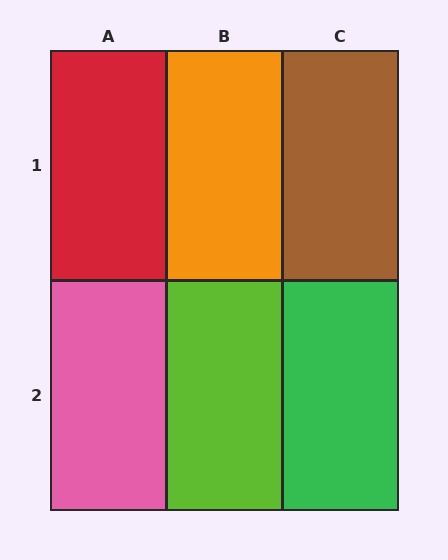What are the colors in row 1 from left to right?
Red, orange, brown.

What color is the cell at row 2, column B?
Lime.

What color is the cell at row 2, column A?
Pink.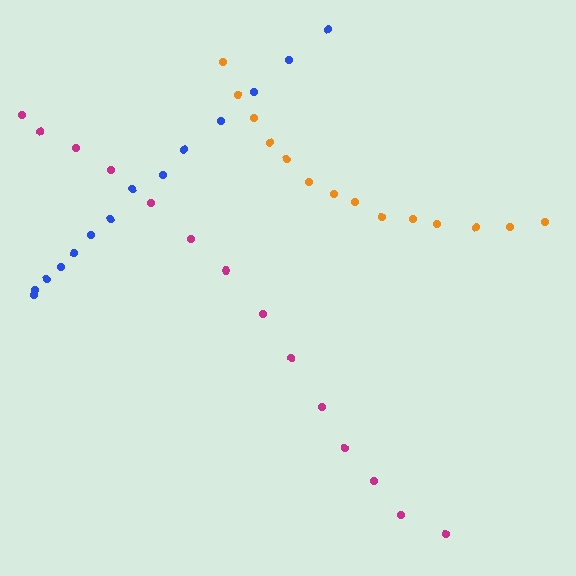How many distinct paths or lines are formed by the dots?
There are 3 distinct paths.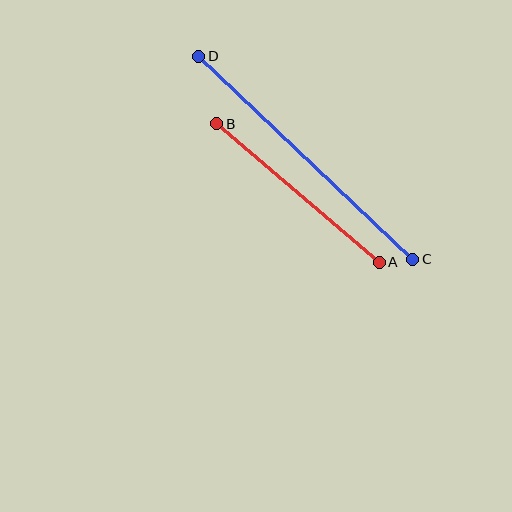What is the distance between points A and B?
The distance is approximately 213 pixels.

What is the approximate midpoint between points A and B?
The midpoint is at approximately (298, 193) pixels.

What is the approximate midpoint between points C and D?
The midpoint is at approximately (306, 158) pixels.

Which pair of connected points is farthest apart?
Points C and D are farthest apart.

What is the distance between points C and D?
The distance is approximately 295 pixels.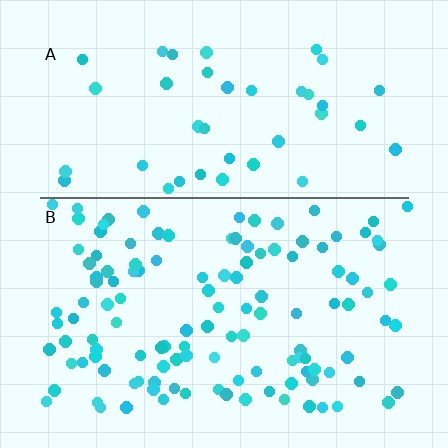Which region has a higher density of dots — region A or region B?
B (the bottom).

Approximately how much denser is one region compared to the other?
Approximately 2.9× — region B over region A.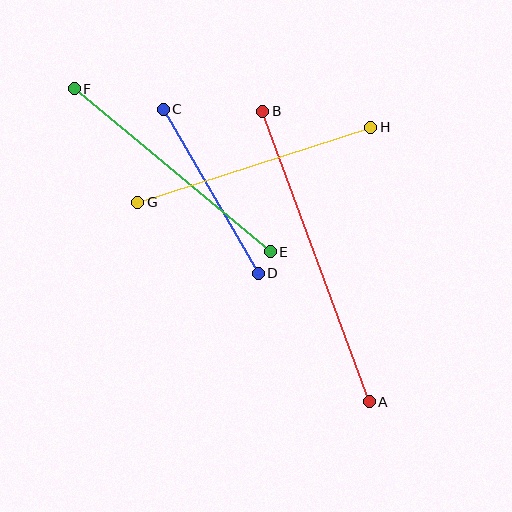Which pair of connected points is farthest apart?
Points A and B are farthest apart.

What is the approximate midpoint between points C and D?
The midpoint is at approximately (211, 191) pixels.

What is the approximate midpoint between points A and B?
The midpoint is at approximately (316, 257) pixels.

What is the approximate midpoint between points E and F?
The midpoint is at approximately (172, 170) pixels.